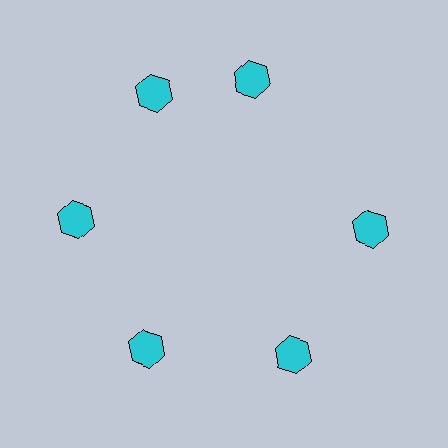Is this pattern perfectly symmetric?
No. The 6 cyan hexagons are arranged in a ring, but one element near the 1 o'clock position is rotated out of alignment along the ring, breaking the 6-fold rotational symmetry.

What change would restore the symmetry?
The symmetry would be restored by rotating it back into even spacing with its neighbors so that all 6 hexagons sit at equal angles and equal distance from the center.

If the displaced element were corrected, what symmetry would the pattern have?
It would have 6-fold rotational symmetry — the pattern would map onto itself every 60 degrees.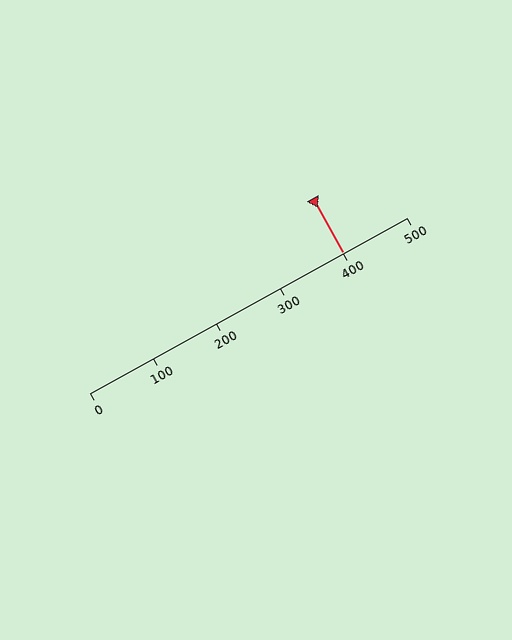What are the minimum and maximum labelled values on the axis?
The axis runs from 0 to 500.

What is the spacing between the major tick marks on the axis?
The major ticks are spaced 100 apart.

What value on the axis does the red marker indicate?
The marker indicates approximately 400.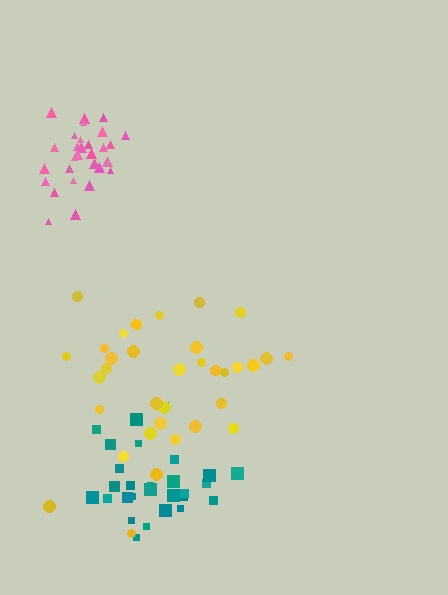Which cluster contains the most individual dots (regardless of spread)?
Yellow (34).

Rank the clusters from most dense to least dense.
pink, teal, yellow.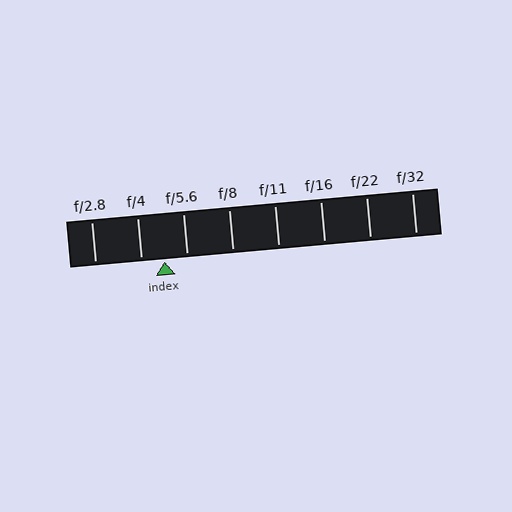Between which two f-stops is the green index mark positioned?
The index mark is between f/4 and f/5.6.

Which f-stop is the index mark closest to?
The index mark is closest to f/5.6.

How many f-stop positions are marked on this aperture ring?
There are 8 f-stop positions marked.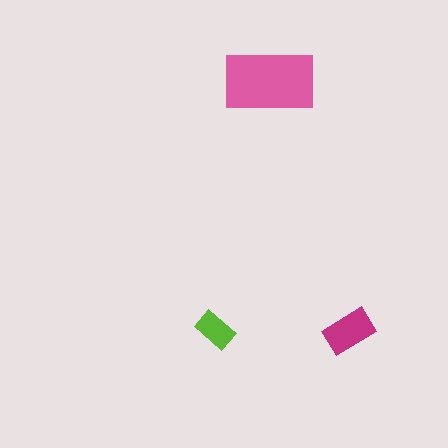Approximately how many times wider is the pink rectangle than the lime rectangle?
About 2.5 times wider.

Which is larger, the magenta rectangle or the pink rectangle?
The pink one.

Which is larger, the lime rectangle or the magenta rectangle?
The magenta one.